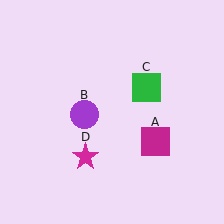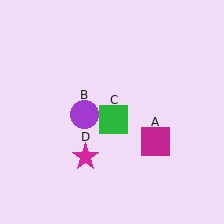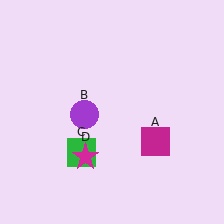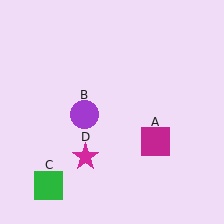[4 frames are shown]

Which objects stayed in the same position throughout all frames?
Magenta square (object A) and purple circle (object B) and magenta star (object D) remained stationary.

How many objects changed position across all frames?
1 object changed position: green square (object C).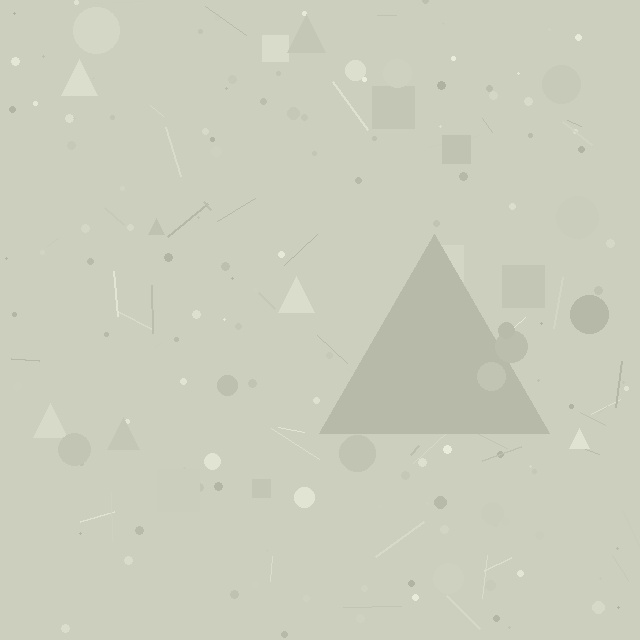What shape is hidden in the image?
A triangle is hidden in the image.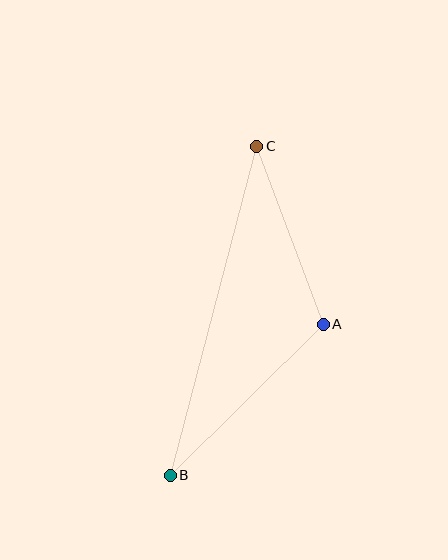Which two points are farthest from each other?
Points B and C are farthest from each other.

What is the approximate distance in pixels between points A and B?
The distance between A and B is approximately 215 pixels.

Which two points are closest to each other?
Points A and C are closest to each other.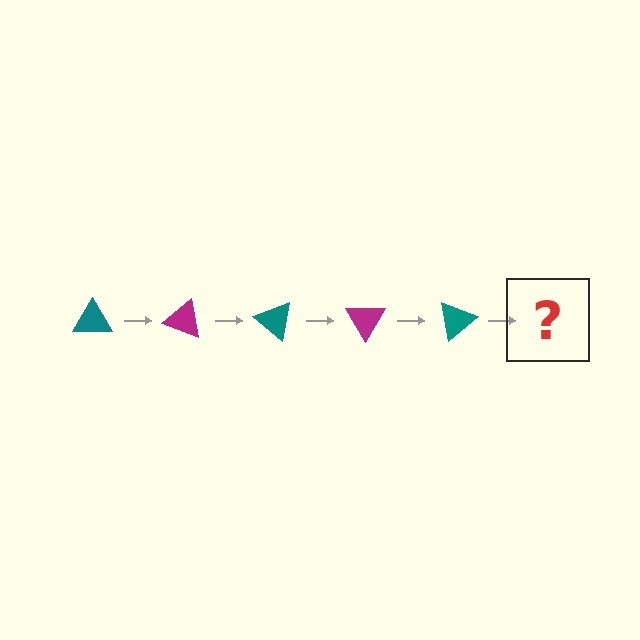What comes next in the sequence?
The next element should be a magenta triangle, rotated 100 degrees from the start.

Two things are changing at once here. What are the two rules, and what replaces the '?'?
The two rules are that it rotates 20 degrees each step and the color cycles through teal and magenta. The '?' should be a magenta triangle, rotated 100 degrees from the start.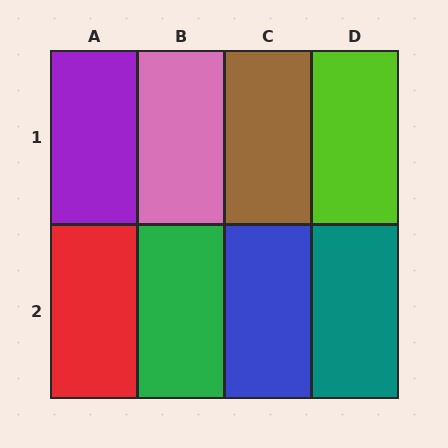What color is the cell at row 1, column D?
Lime.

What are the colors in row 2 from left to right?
Red, green, blue, teal.